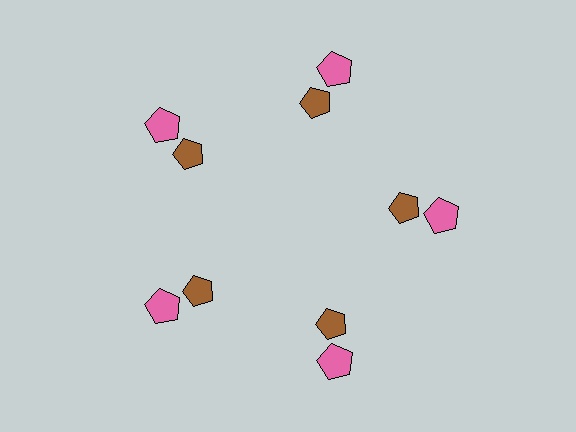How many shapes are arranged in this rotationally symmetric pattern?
There are 10 shapes, arranged in 5 groups of 2.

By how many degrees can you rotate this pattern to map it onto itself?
The pattern maps onto itself every 72 degrees of rotation.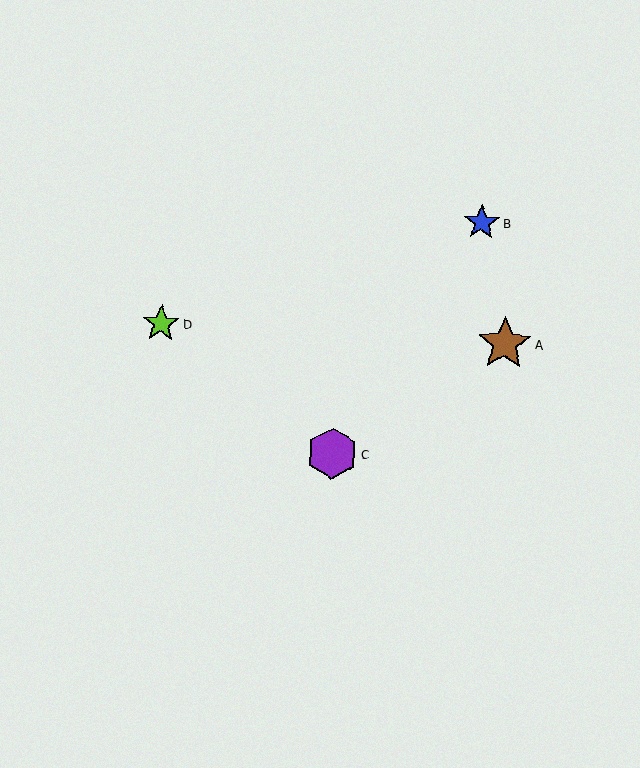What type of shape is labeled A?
Shape A is a brown star.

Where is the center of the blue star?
The center of the blue star is at (482, 222).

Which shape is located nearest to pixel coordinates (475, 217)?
The blue star (labeled B) at (482, 222) is nearest to that location.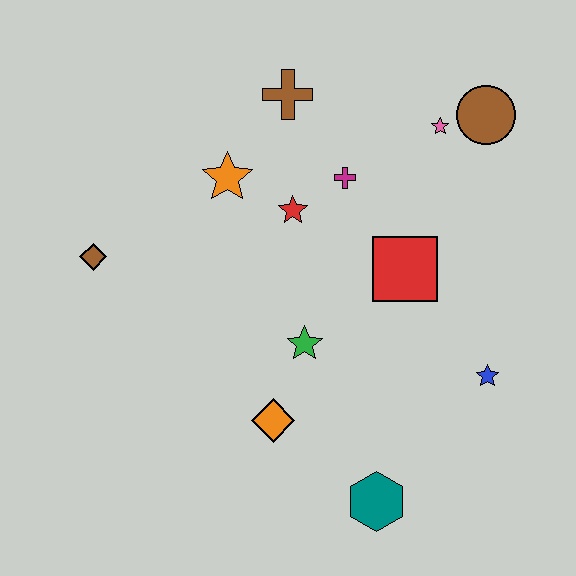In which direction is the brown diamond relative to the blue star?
The brown diamond is to the left of the blue star.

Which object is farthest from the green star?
The brown circle is farthest from the green star.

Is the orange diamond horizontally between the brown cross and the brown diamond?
Yes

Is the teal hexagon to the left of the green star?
No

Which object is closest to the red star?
The magenta cross is closest to the red star.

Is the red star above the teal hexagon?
Yes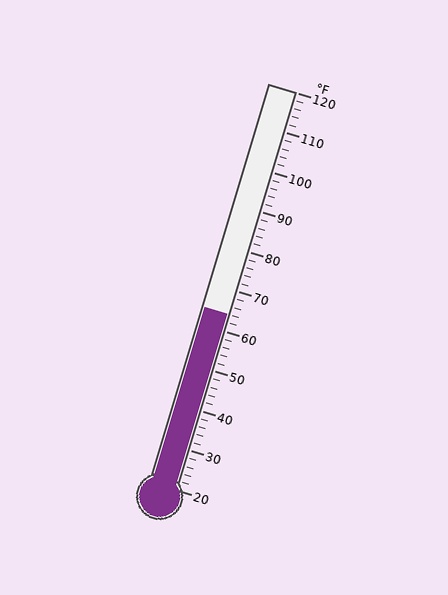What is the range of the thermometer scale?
The thermometer scale ranges from 20°F to 120°F.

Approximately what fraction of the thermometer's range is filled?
The thermometer is filled to approximately 45% of its range.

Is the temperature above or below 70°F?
The temperature is below 70°F.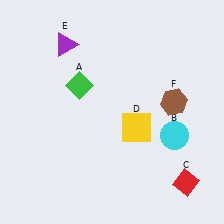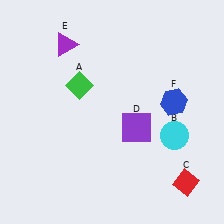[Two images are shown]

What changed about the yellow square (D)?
In Image 1, D is yellow. In Image 2, it changed to purple.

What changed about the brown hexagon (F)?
In Image 1, F is brown. In Image 2, it changed to blue.